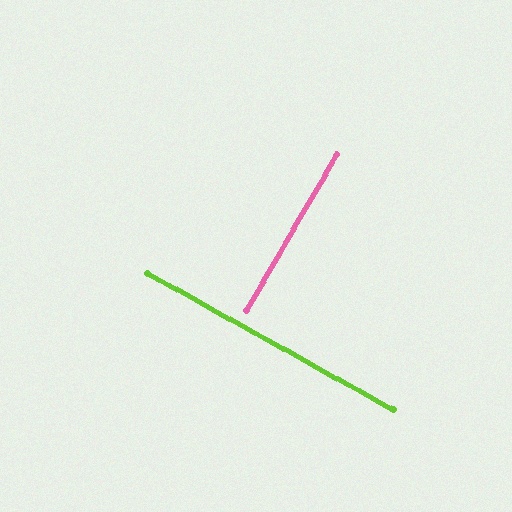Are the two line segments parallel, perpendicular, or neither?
Perpendicular — they meet at approximately 89°.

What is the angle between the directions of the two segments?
Approximately 89 degrees.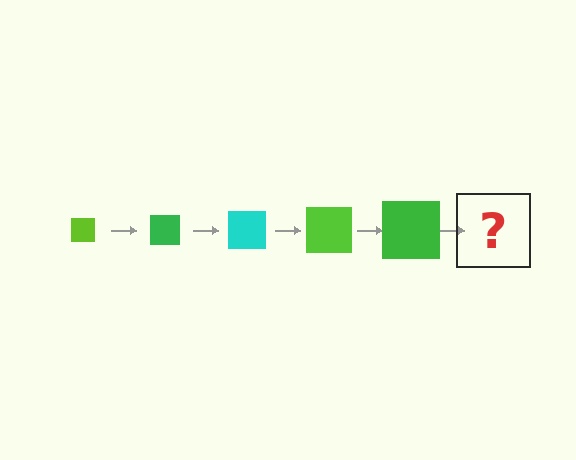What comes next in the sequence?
The next element should be a cyan square, larger than the previous one.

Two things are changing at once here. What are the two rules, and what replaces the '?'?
The two rules are that the square grows larger each step and the color cycles through lime, green, and cyan. The '?' should be a cyan square, larger than the previous one.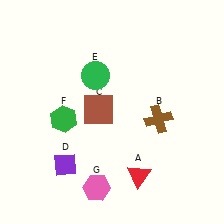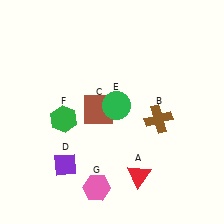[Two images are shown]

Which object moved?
The green circle (E) moved down.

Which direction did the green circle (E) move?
The green circle (E) moved down.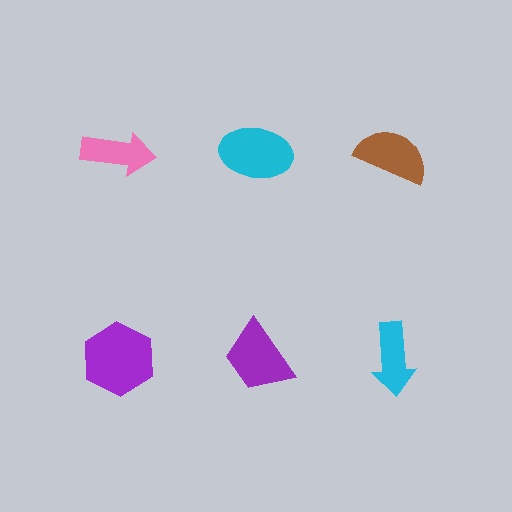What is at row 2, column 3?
A cyan arrow.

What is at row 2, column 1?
A purple hexagon.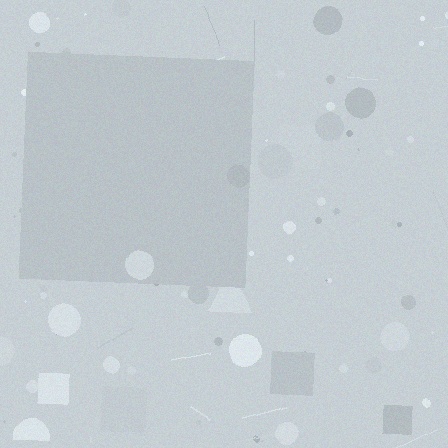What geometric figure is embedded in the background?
A square is embedded in the background.